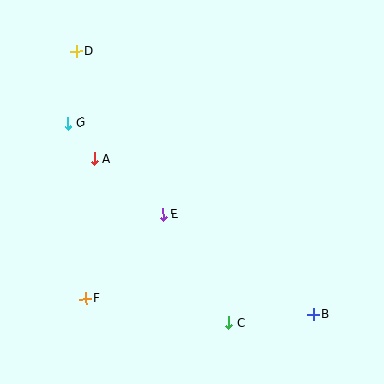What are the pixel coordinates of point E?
Point E is at (163, 214).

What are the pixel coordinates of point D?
Point D is at (76, 51).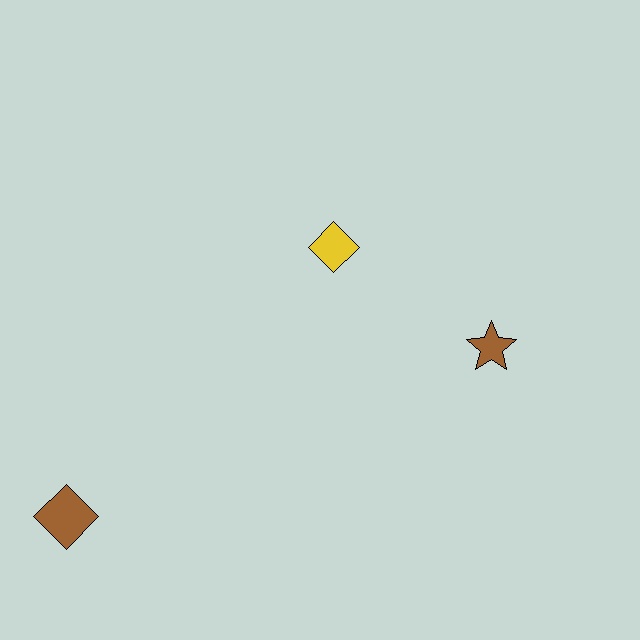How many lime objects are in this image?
There are no lime objects.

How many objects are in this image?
There are 3 objects.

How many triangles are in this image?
There are no triangles.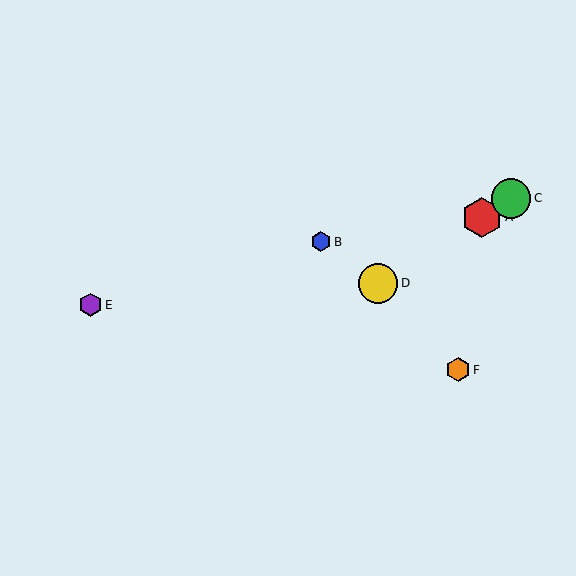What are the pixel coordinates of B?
Object B is at (321, 242).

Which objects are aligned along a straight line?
Objects A, C, D are aligned along a straight line.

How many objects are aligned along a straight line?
3 objects (A, C, D) are aligned along a straight line.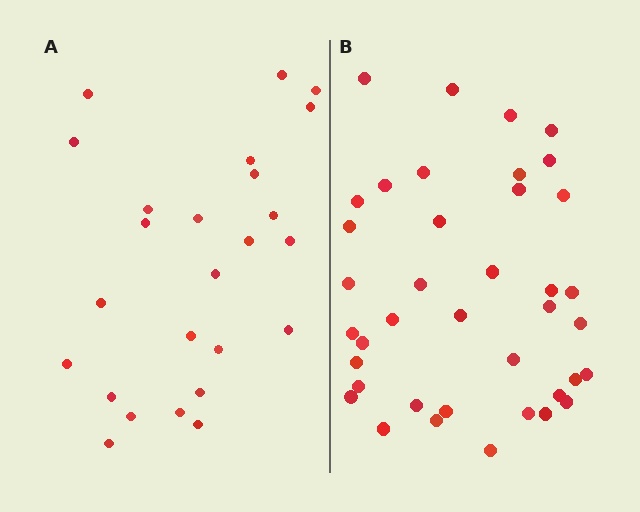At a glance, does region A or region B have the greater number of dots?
Region B (the right region) has more dots.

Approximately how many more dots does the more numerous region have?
Region B has approximately 15 more dots than region A.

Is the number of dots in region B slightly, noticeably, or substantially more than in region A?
Region B has substantially more. The ratio is roughly 1.6 to 1.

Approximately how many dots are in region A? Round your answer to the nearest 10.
About 20 dots. (The exact count is 25, which rounds to 20.)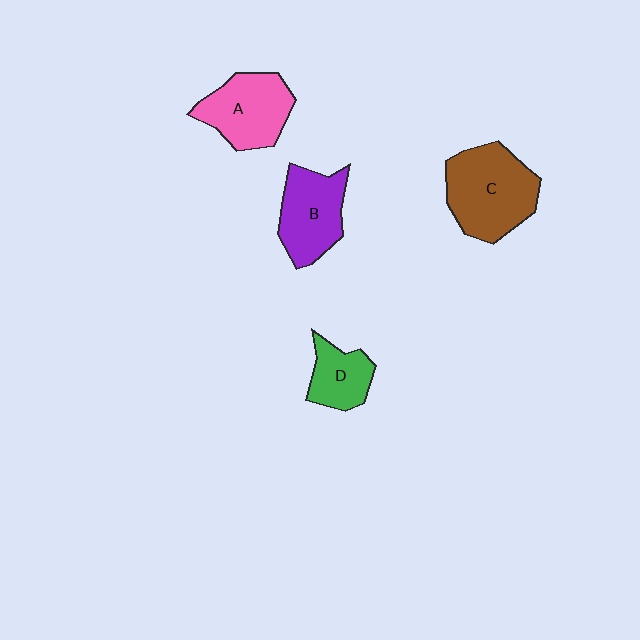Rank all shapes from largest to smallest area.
From largest to smallest: C (brown), A (pink), B (purple), D (green).